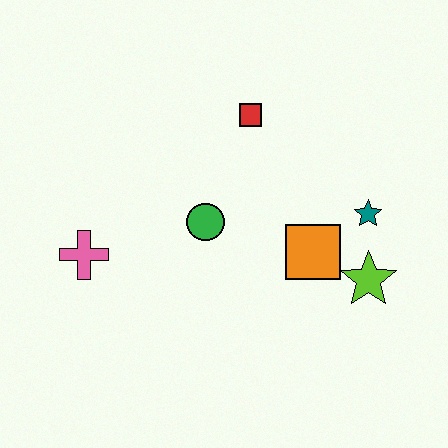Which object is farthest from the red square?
The pink cross is farthest from the red square.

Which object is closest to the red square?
The green circle is closest to the red square.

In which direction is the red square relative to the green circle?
The red square is above the green circle.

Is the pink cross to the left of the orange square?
Yes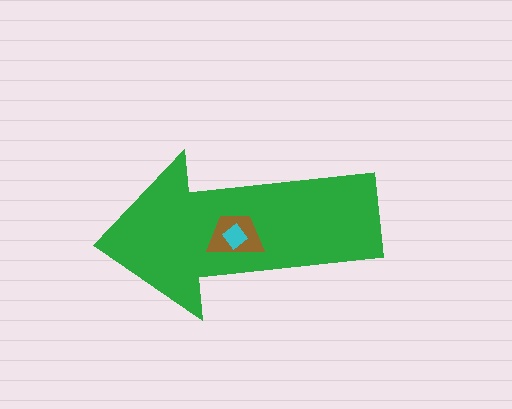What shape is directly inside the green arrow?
The brown trapezoid.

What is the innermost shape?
The cyan diamond.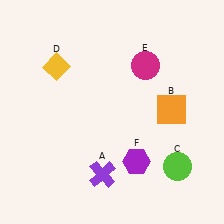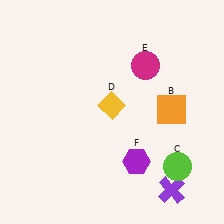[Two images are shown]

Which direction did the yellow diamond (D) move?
The yellow diamond (D) moved right.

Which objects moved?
The objects that moved are: the purple cross (A), the yellow diamond (D).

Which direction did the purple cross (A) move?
The purple cross (A) moved right.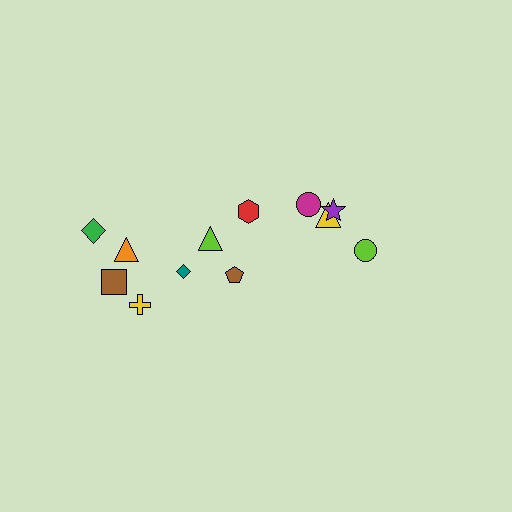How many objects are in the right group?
There are 4 objects.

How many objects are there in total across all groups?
There are 12 objects.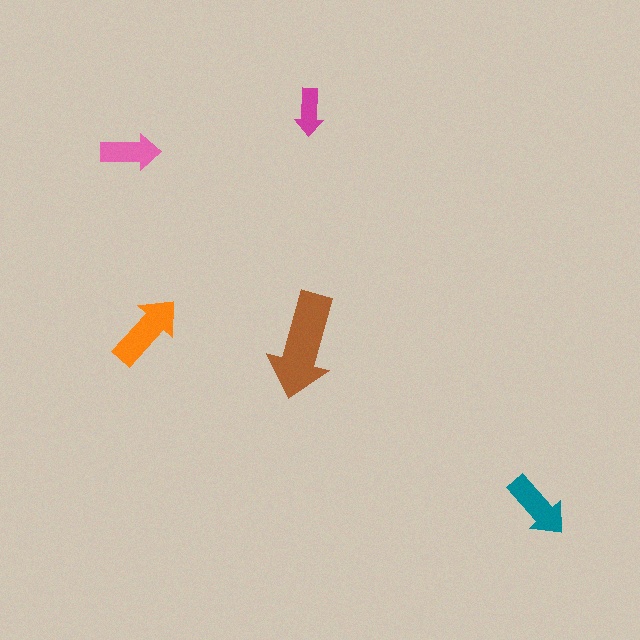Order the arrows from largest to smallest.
the brown one, the orange one, the teal one, the pink one, the magenta one.